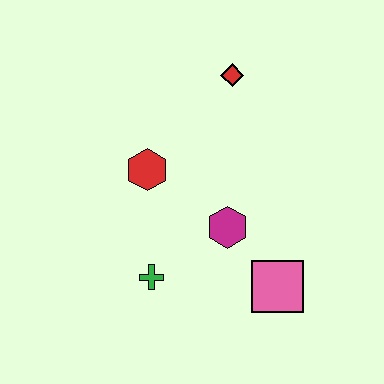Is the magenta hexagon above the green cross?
Yes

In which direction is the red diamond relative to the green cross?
The red diamond is above the green cross.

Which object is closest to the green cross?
The magenta hexagon is closest to the green cross.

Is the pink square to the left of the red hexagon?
No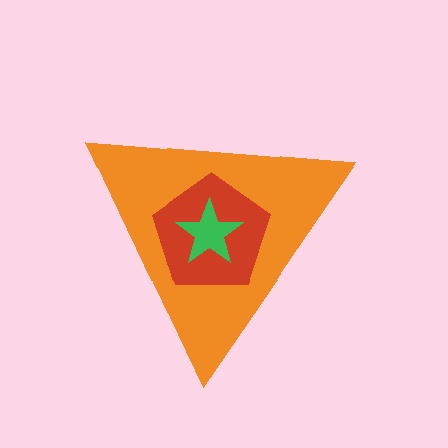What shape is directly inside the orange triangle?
The red pentagon.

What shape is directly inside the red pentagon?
The green star.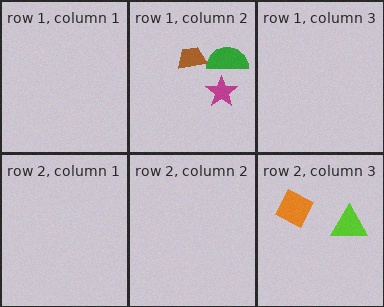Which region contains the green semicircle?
The row 1, column 2 region.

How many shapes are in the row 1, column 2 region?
3.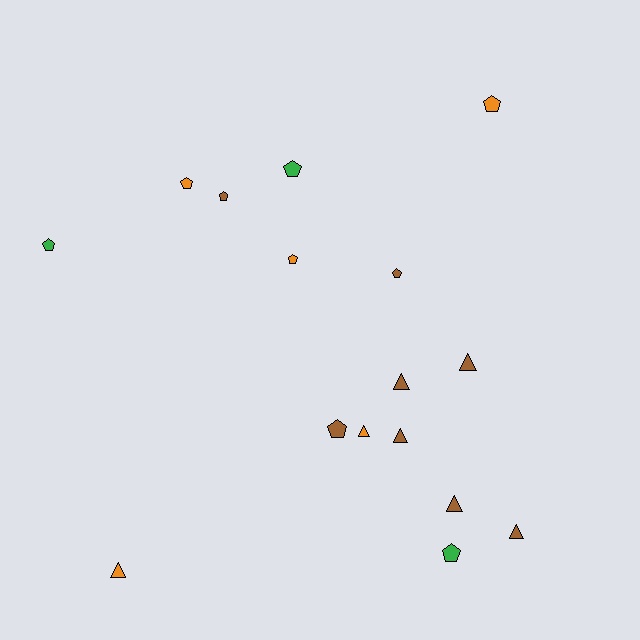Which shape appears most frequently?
Pentagon, with 9 objects.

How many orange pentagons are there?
There are 3 orange pentagons.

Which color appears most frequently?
Brown, with 8 objects.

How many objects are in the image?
There are 16 objects.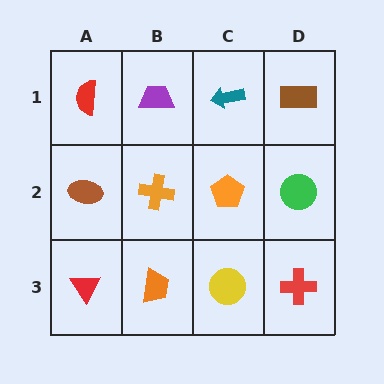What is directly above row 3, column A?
A brown ellipse.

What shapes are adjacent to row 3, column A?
A brown ellipse (row 2, column A), an orange trapezoid (row 3, column B).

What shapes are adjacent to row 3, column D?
A green circle (row 2, column D), a yellow circle (row 3, column C).